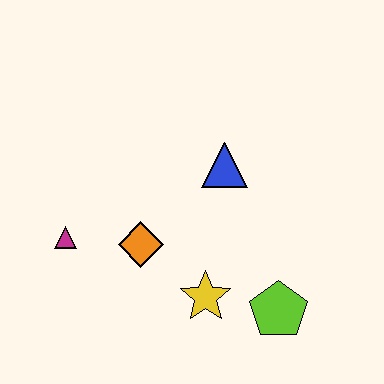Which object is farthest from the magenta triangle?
The lime pentagon is farthest from the magenta triangle.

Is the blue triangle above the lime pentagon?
Yes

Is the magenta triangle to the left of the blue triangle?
Yes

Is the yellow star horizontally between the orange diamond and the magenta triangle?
No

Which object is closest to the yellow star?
The lime pentagon is closest to the yellow star.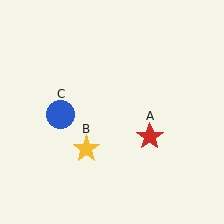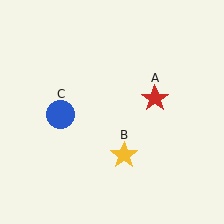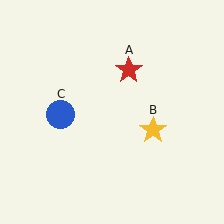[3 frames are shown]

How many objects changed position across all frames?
2 objects changed position: red star (object A), yellow star (object B).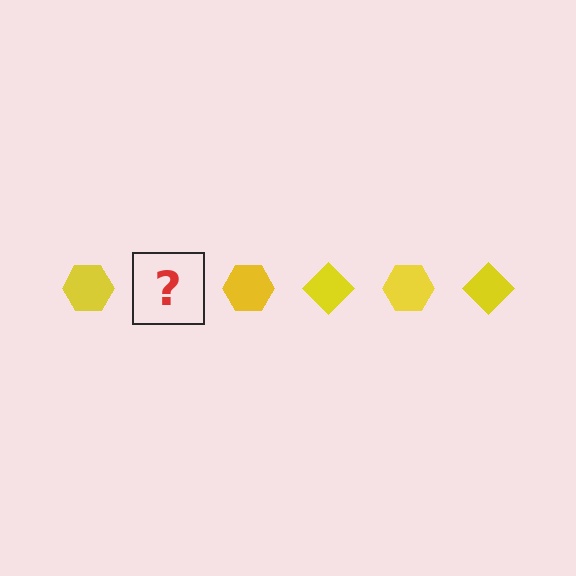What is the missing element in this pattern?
The missing element is a yellow diamond.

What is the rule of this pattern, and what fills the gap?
The rule is that the pattern cycles through hexagon, diamond shapes in yellow. The gap should be filled with a yellow diamond.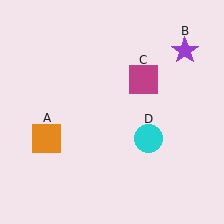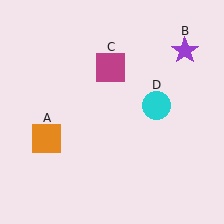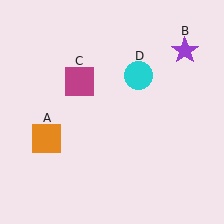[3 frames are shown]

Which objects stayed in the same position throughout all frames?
Orange square (object A) and purple star (object B) remained stationary.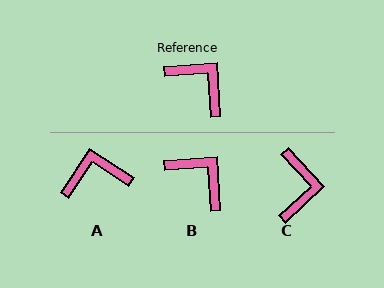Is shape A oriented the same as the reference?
No, it is off by about 53 degrees.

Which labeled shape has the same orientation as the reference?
B.